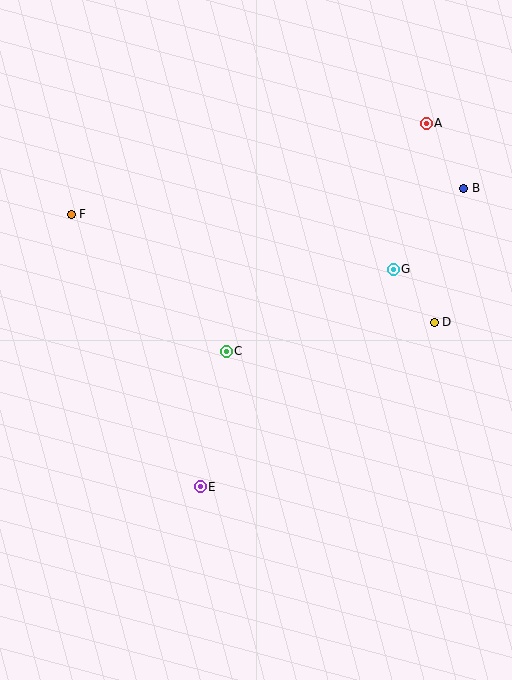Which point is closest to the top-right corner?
Point A is closest to the top-right corner.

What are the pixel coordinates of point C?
Point C is at (226, 351).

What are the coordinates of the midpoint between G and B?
The midpoint between G and B is at (429, 229).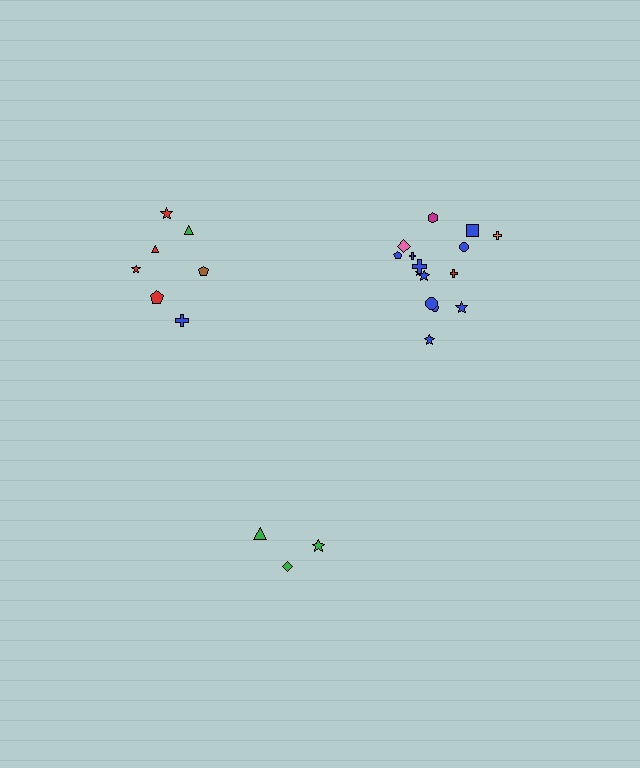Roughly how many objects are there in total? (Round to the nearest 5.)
Roughly 25 objects in total.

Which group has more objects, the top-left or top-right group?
The top-right group.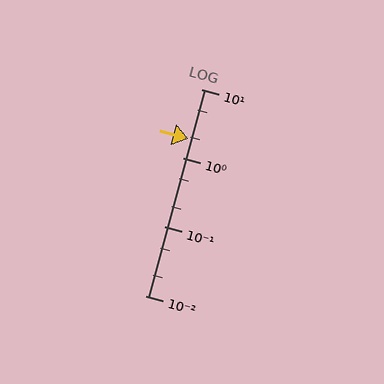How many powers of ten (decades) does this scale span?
The scale spans 3 decades, from 0.01 to 10.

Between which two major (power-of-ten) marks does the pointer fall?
The pointer is between 1 and 10.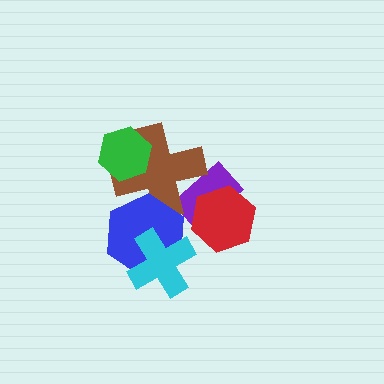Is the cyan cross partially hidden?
No, no other shape covers it.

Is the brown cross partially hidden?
Yes, it is partially covered by another shape.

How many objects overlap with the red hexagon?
1 object overlaps with the red hexagon.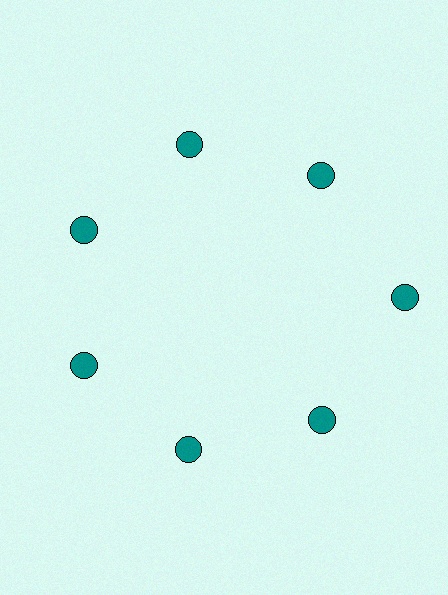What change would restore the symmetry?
The symmetry would be restored by moving it inward, back onto the ring so that all 7 circles sit at equal angles and equal distance from the center.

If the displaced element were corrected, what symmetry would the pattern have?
It would have 7-fold rotational symmetry — the pattern would map onto itself every 51 degrees.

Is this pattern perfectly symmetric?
No. The 7 teal circles are arranged in a ring, but one element near the 3 o'clock position is pushed outward from the center, breaking the 7-fold rotational symmetry.